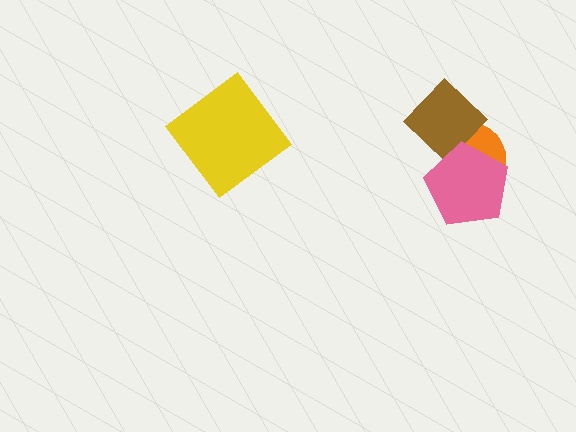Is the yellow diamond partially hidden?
No, no other shape covers it.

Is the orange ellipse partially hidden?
Yes, it is partially covered by another shape.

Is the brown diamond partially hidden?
Yes, it is partially covered by another shape.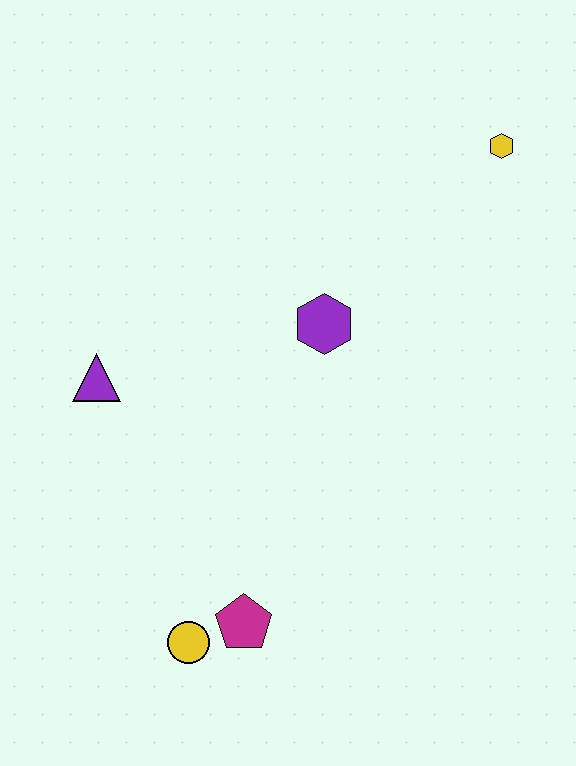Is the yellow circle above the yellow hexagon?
No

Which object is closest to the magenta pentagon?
The yellow circle is closest to the magenta pentagon.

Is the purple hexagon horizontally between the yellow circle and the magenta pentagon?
No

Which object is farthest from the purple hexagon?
The yellow circle is farthest from the purple hexagon.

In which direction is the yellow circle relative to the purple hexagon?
The yellow circle is below the purple hexagon.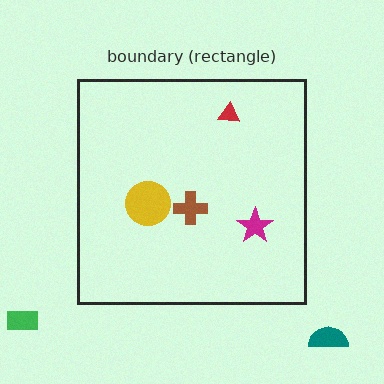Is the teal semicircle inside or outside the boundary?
Outside.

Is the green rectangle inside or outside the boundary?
Outside.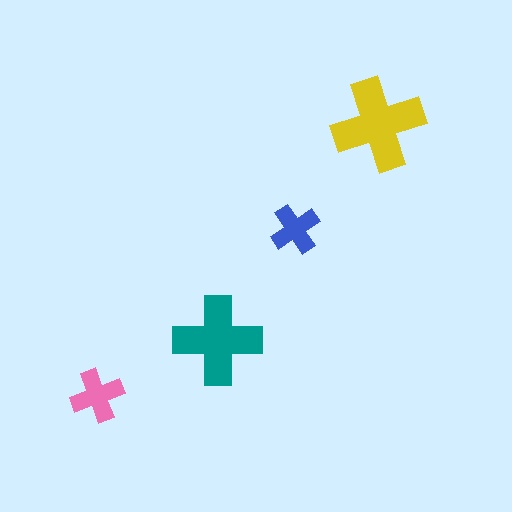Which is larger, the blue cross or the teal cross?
The teal one.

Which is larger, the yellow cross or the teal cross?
The yellow one.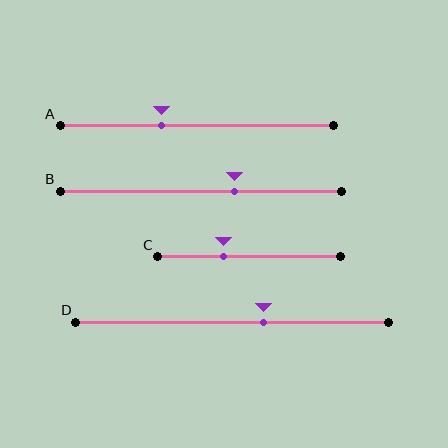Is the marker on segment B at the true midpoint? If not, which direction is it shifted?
No, the marker on segment B is shifted to the right by about 12% of the segment length.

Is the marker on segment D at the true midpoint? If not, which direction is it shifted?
No, the marker on segment D is shifted to the right by about 10% of the segment length.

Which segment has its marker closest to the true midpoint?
Segment D has its marker closest to the true midpoint.